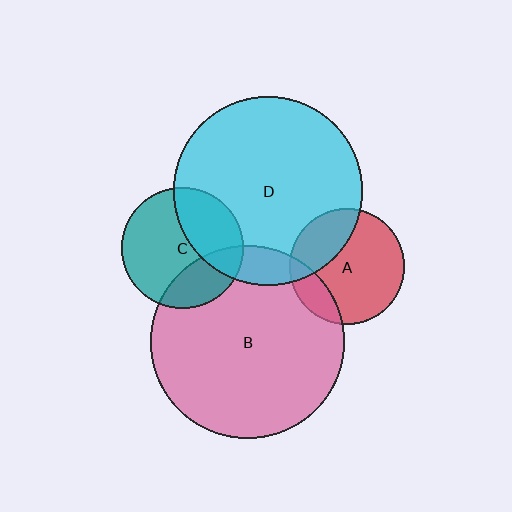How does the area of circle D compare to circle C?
Approximately 2.4 times.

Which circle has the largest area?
Circle B (pink).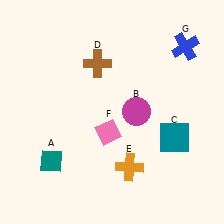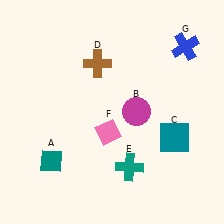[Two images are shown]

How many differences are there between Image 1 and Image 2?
There is 1 difference between the two images.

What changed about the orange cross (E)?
In Image 1, E is orange. In Image 2, it changed to teal.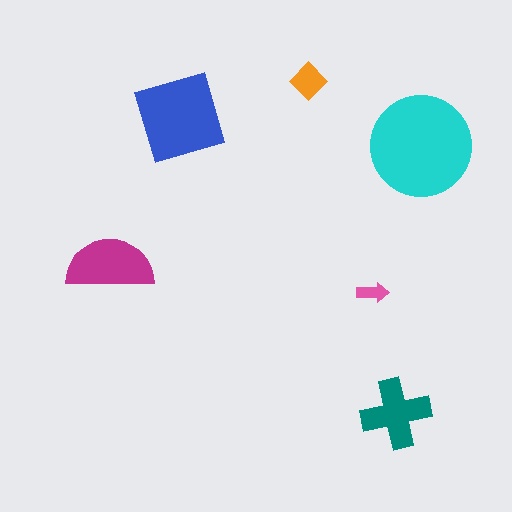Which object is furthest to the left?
The magenta semicircle is leftmost.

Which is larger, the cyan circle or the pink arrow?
The cyan circle.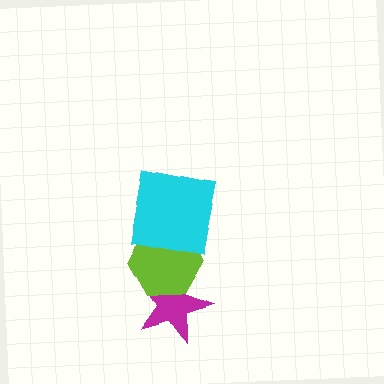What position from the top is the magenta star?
The magenta star is 3rd from the top.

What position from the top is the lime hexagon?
The lime hexagon is 2nd from the top.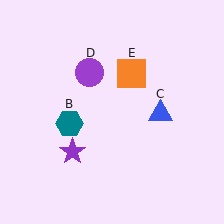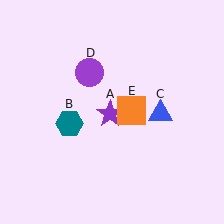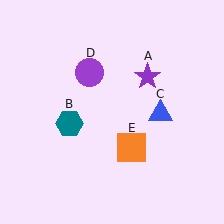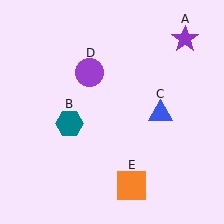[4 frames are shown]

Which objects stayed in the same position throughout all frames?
Teal hexagon (object B) and blue triangle (object C) and purple circle (object D) remained stationary.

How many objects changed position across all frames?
2 objects changed position: purple star (object A), orange square (object E).